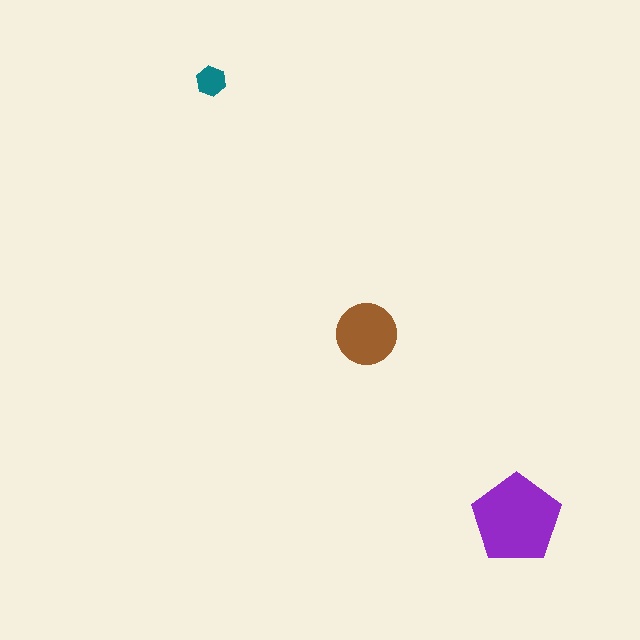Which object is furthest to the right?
The purple pentagon is rightmost.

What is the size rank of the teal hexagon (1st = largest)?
3rd.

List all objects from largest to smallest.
The purple pentagon, the brown circle, the teal hexagon.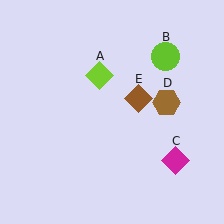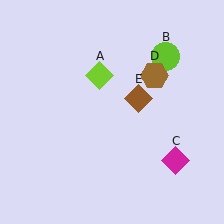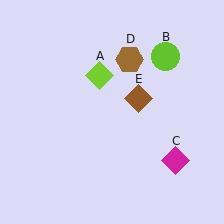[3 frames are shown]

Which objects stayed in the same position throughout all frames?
Lime diamond (object A) and lime circle (object B) and magenta diamond (object C) and brown diamond (object E) remained stationary.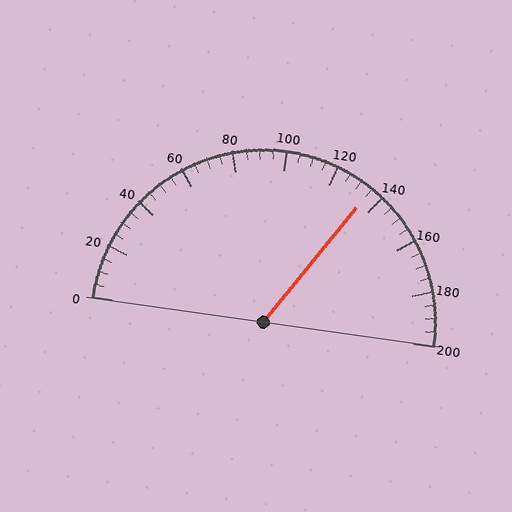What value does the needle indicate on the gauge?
The needle indicates approximately 135.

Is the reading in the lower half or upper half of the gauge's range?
The reading is in the upper half of the range (0 to 200).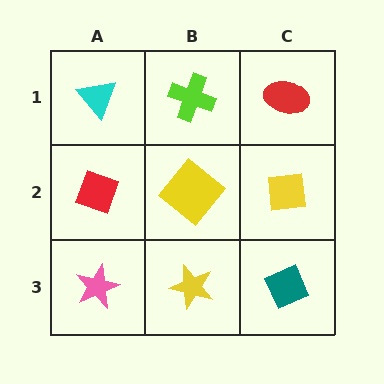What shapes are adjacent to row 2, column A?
A cyan triangle (row 1, column A), a pink star (row 3, column A), a yellow diamond (row 2, column B).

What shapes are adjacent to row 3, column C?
A yellow square (row 2, column C), a yellow star (row 3, column B).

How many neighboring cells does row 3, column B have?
3.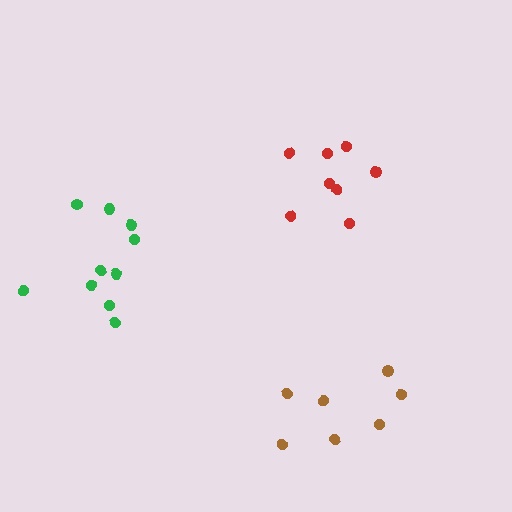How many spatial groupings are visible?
There are 3 spatial groupings.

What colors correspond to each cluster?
The clusters are colored: green, red, brown.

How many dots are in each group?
Group 1: 10 dots, Group 2: 8 dots, Group 3: 7 dots (25 total).